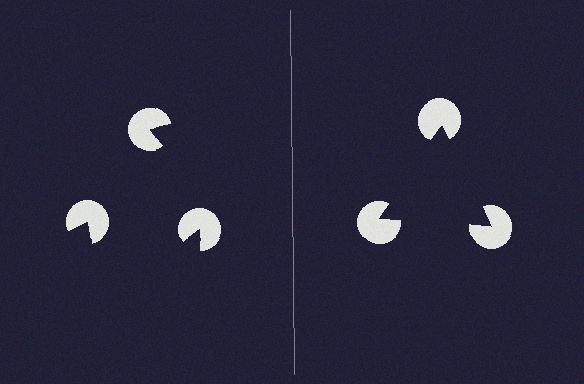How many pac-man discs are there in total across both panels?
6 — 3 on each side.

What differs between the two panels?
The pac-man discs are positioned identically on both sides; only the wedge orientations differ. On the right they align to a triangle; on the left they are misaligned.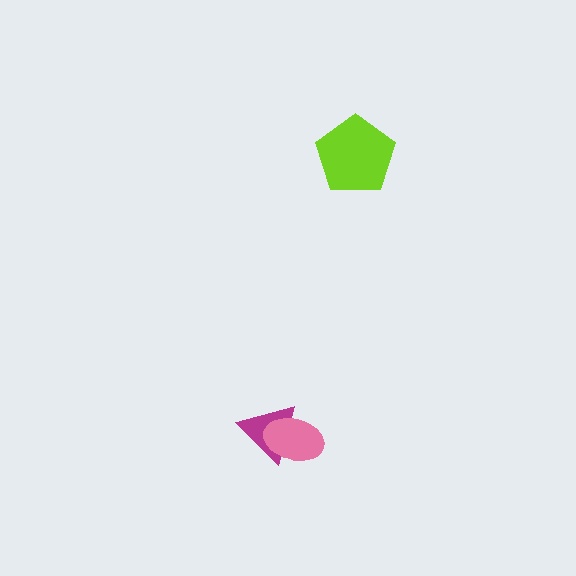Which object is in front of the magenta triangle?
The pink ellipse is in front of the magenta triangle.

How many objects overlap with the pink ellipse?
1 object overlaps with the pink ellipse.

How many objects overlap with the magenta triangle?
1 object overlaps with the magenta triangle.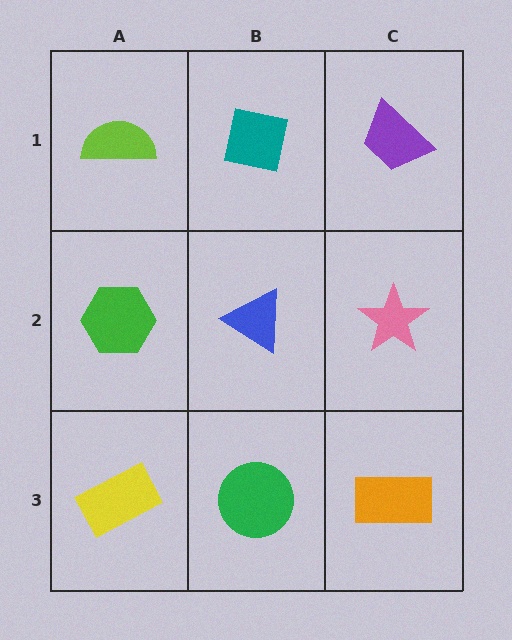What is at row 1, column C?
A purple trapezoid.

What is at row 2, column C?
A pink star.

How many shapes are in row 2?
3 shapes.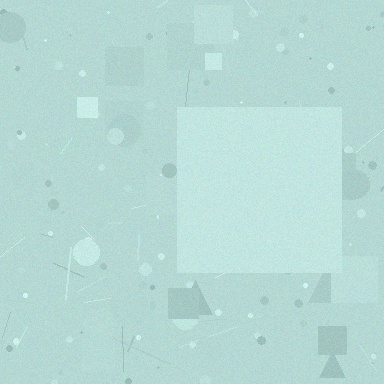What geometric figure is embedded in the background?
A square is embedded in the background.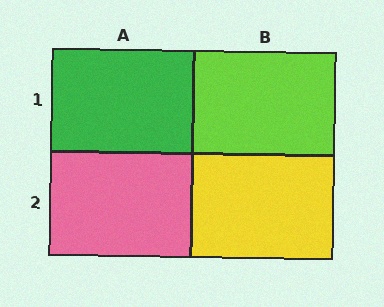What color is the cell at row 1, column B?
Lime.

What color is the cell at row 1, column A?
Green.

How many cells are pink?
1 cell is pink.